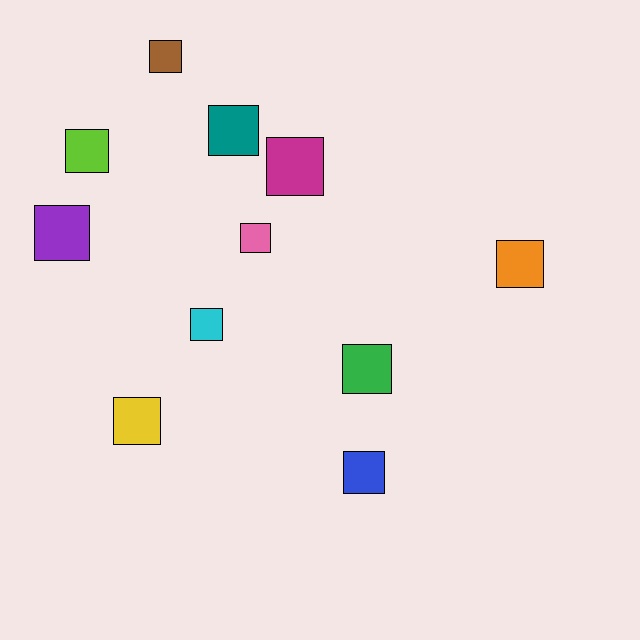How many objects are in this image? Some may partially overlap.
There are 11 objects.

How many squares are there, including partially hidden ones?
There are 11 squares.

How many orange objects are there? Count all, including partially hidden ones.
There is 1 orange object.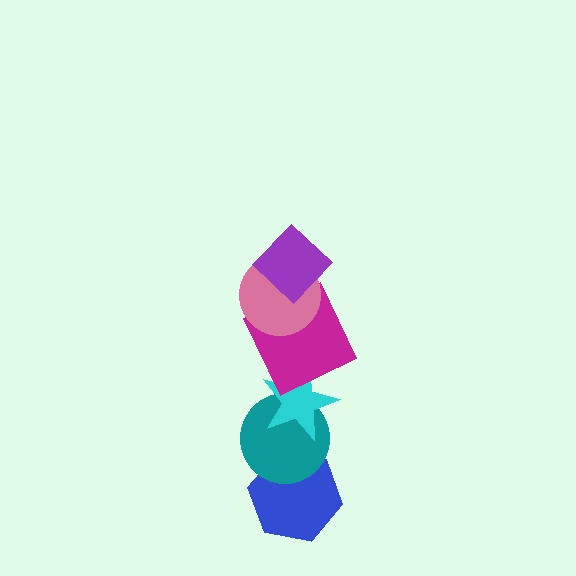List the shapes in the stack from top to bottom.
From top to bottom: the purple diamond, the pink circle, the magenta square, the cyan star, the teal circle, the blue hexagon.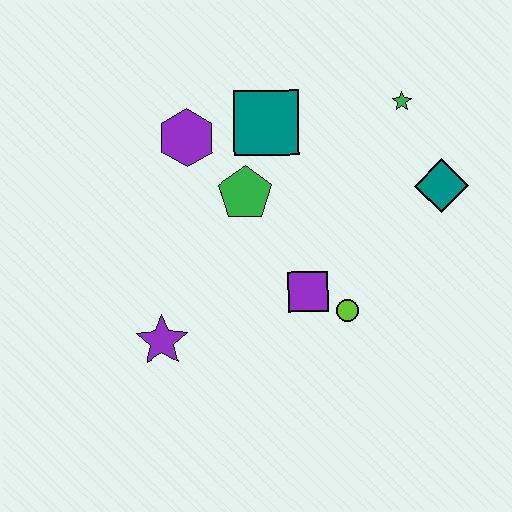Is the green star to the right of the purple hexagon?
Yes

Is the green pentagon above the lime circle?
Yes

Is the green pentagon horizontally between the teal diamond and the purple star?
Yes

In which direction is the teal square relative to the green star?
The teal square is to the left of the green star.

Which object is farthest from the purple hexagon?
The teal diamond is farthest from the purple hexagon.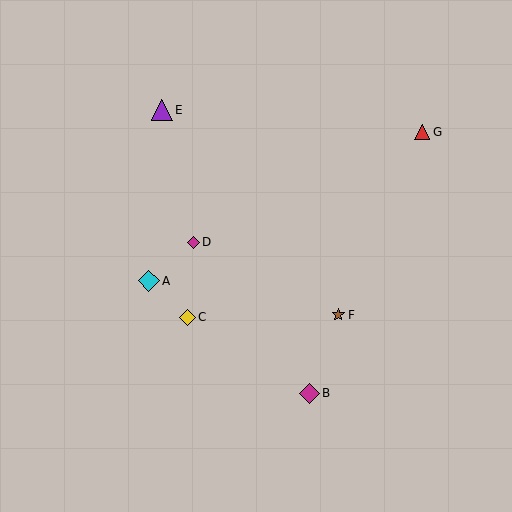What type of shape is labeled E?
Shape E is a purple triangle.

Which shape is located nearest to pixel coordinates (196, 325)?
The yellow diamond (labeled C) at (187, 317) is nearest to that location.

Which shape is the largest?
The cyan diamond (labeled A) is the largest.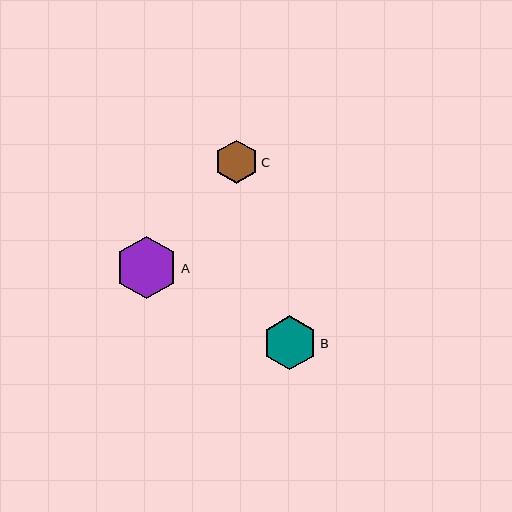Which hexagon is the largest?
Hexagon A is the largest with a size of approximately 63 pixels.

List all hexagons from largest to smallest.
From largest to smallest: A, B, C.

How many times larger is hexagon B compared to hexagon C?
Hexagon B is approximately 1.2 times the size of hexagon C.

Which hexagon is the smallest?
Hexagon C is the smallest with a size of approximately 43 pixels.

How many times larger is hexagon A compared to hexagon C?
Hexagon A is approximately 1.4 times the size of hexagon C.